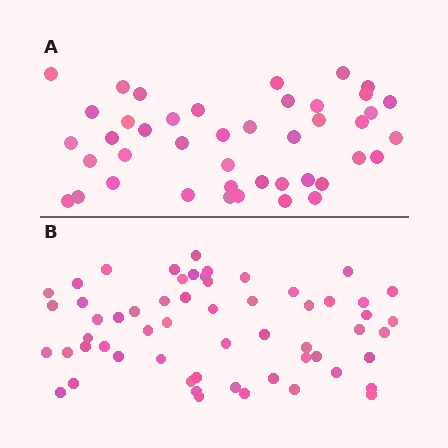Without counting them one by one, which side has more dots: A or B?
Region B (the bottom region) has more dots.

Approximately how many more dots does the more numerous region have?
Region B has approximately 15 more dots than region A.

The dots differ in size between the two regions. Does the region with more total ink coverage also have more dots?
No. Region A has more total ink coverage because its dots are larger, but region B actually contains more individual dots. Total area can be misleading — the number of items is what matters here.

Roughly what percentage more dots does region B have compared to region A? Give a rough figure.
About 35% more.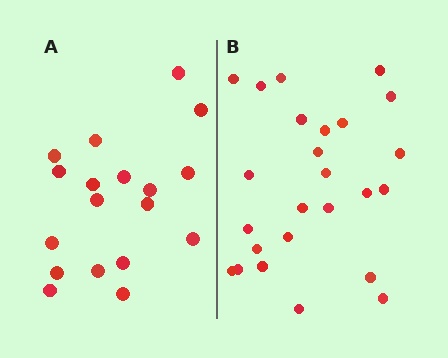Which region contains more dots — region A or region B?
Region B (the right region) has more dots.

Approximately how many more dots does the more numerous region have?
Region B has roughly 8 or so more dots than region A.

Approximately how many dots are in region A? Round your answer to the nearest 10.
About 20 dots. (The exact count is 18, which rounds to 20.)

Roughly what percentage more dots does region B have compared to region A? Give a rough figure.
About 40% more.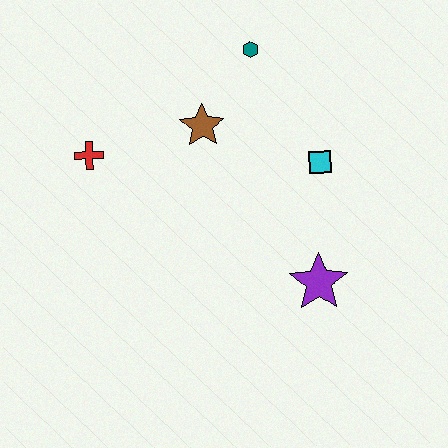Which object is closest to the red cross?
The brown star is closest to the red cross.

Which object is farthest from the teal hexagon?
The purple star is farthest from the teal hexagon.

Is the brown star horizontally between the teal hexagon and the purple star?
No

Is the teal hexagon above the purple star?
Yes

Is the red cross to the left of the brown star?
Yes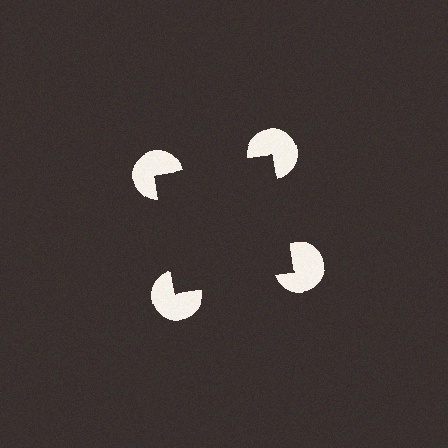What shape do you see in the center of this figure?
An illusory square — its edges are inferred from the aligned wedge cuts in the pac-man discs, not physically drawn.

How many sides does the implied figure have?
4 sides.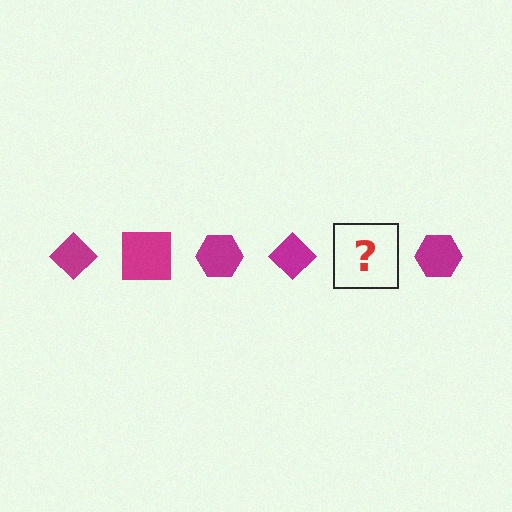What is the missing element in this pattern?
The missing element is a magenta square.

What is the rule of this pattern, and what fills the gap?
The rule is that the pattern cycles through diamond, square, hexagon shapes in magenta. The gap should be filled with a magenta square.